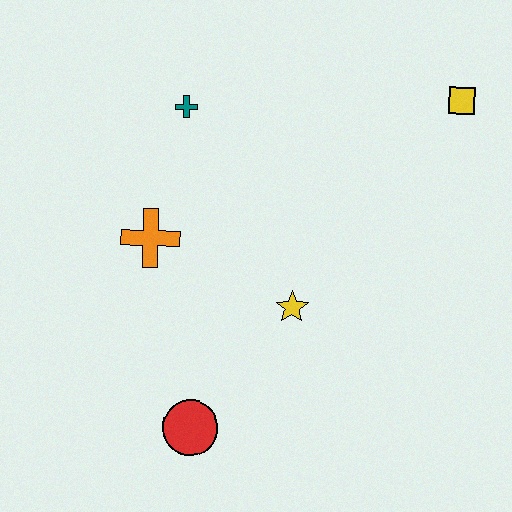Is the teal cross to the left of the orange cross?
No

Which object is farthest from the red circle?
The yellow square is farthest from the red circle.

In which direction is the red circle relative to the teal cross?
The red circle is below the teal cross.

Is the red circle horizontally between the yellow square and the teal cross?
Yes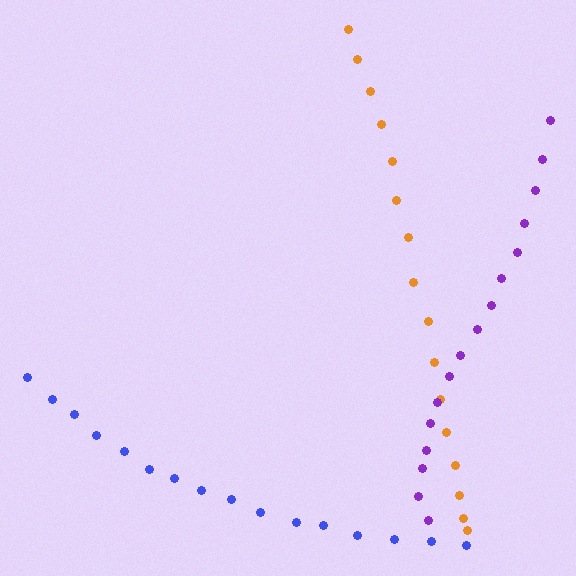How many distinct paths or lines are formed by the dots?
There are 3 distinct paths.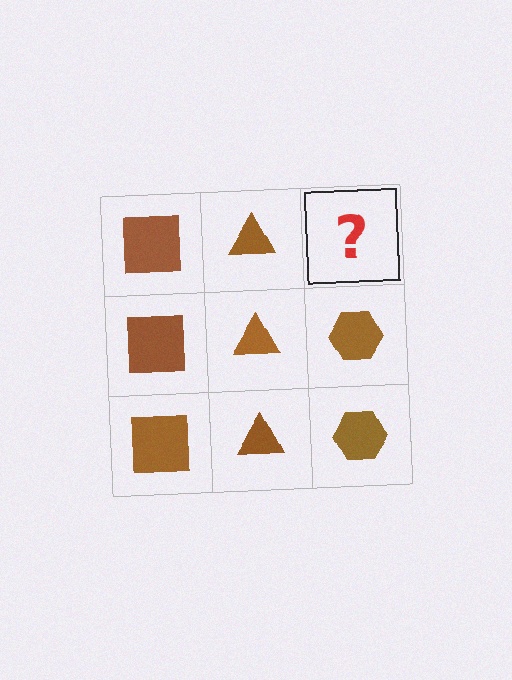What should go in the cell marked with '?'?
The missing cell should contain a brown hexagon.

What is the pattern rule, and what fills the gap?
The rule is that each column has a consistent shape. The gap should be filled with a brown hexagon.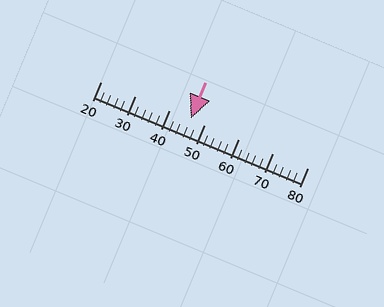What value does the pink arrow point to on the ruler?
The pink arrow points to approximately 46.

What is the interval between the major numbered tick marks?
The major tick marks are spaced 10 units apart.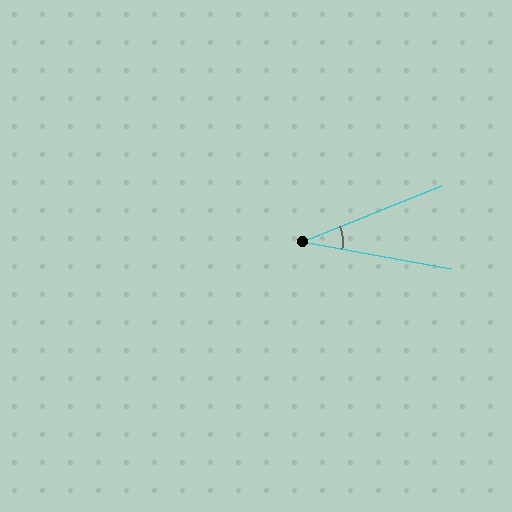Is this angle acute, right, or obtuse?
It is acute.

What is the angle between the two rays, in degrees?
Approximately 32 degrees.